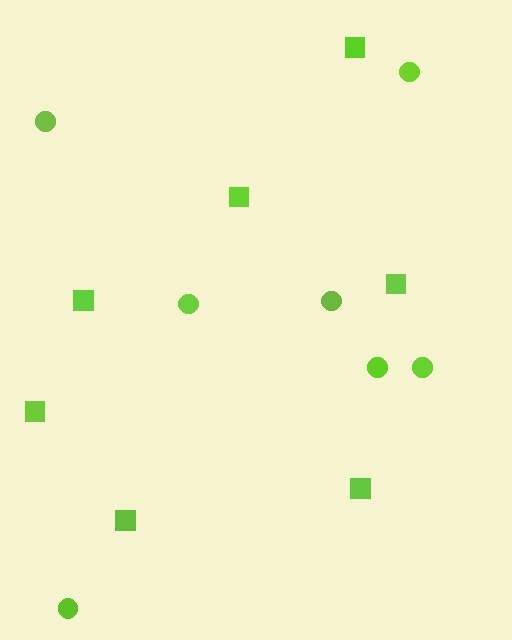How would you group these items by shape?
There are 2 groups: one group of circles (7) and one group of squares (7).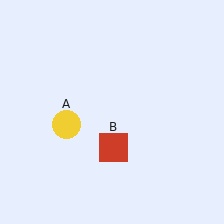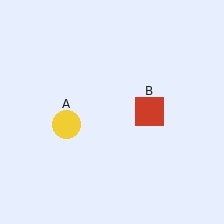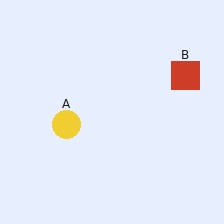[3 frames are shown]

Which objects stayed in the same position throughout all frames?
Yellow circle (object A) remained stationary.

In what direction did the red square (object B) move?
The red square (object B) moved up and to the right.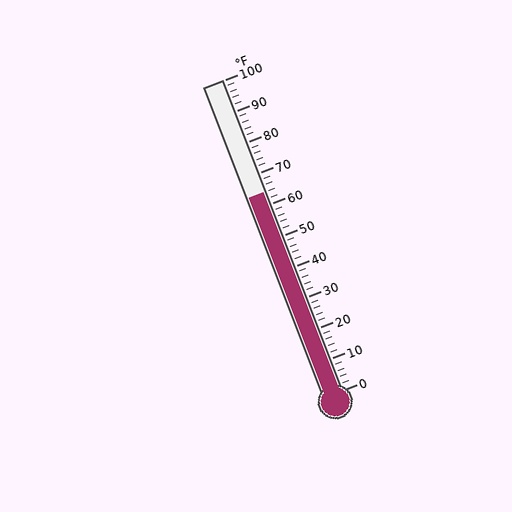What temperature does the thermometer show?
The thermometer shows approximately 64°F.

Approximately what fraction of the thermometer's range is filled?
The thermometer is filled to approximately 65% of its range.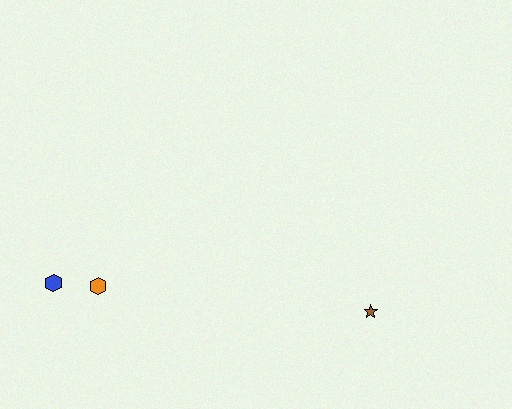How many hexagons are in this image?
There are 2 hexagons.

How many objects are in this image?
There are 3 objects.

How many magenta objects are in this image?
There are no magenta objects.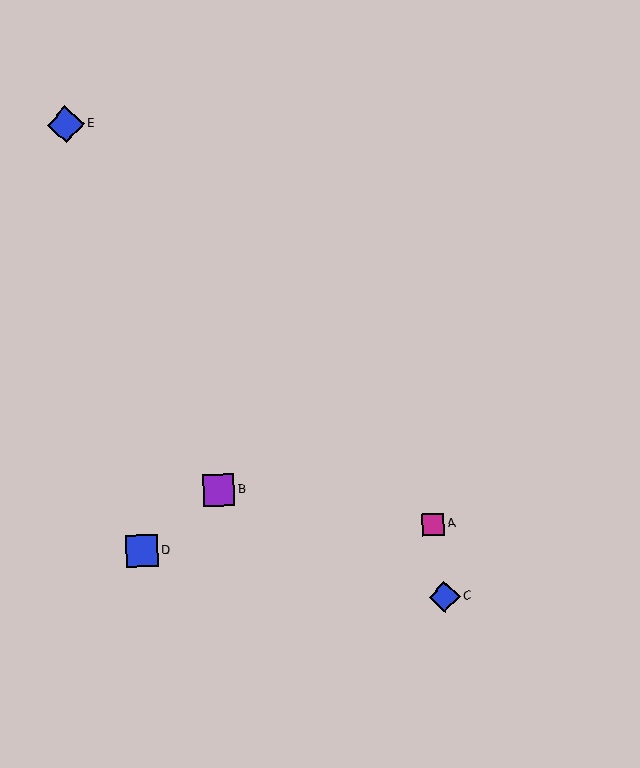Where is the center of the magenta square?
The center of the magenta square is at (433, 524).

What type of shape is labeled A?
Shape A is a magenta square.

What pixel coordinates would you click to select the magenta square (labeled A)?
Click at (433, 524) to select the magenta square A.